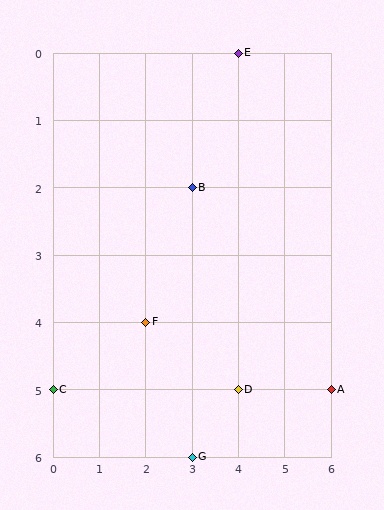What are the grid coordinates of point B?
Point B is at grid coordinates (3, 2).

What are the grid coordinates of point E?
Point E is at grid coordinates (4, 0).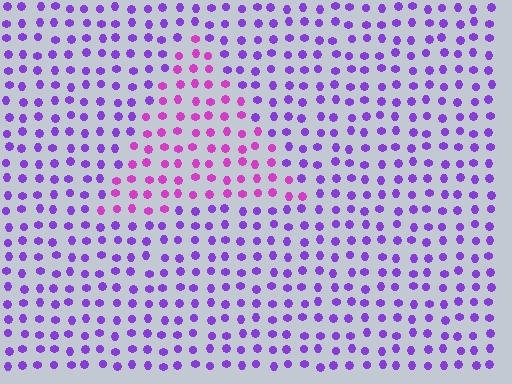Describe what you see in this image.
The image is filled with small purple elements in a uniform arrangement. A triangle-shaped region is visible where the elements are tinted to a slightly different hue, forming a subtle color boundary.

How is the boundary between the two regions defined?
The boundary is defined purely by a slight shift in hue (about 36 degrees). Spacing, size, and orientation are identical on both sides.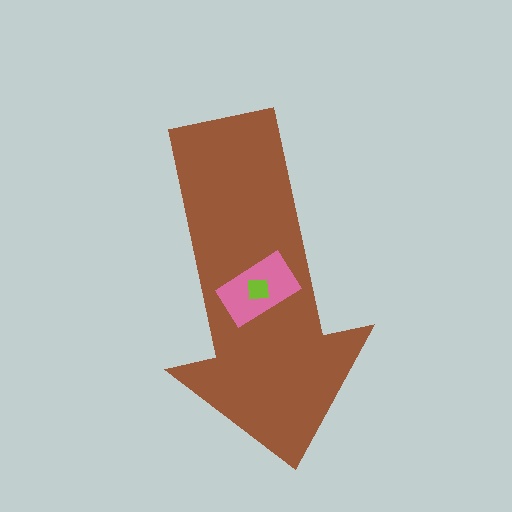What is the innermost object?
The lime square.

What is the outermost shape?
The brown arrow.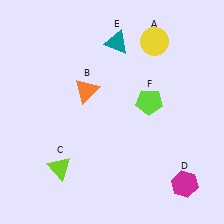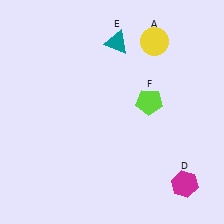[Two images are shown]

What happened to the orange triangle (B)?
The orange triangle (B) was removed in Image 2. It was in the top-left area of Image 1.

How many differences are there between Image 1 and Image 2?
There are 2 differences between the two images.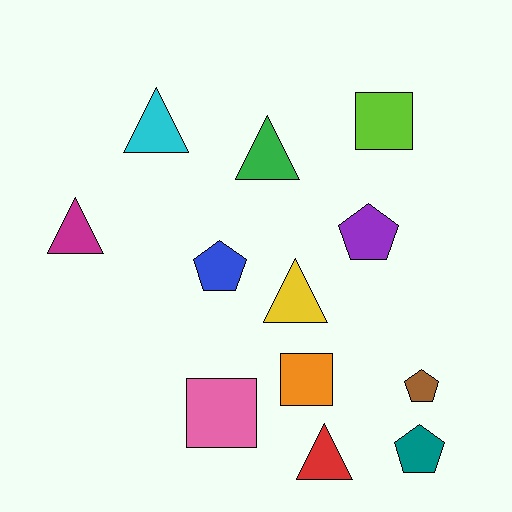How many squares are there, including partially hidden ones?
There are 3 squares.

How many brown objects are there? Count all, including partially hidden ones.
There is 1 brown object.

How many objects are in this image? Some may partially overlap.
There are 12 objects.